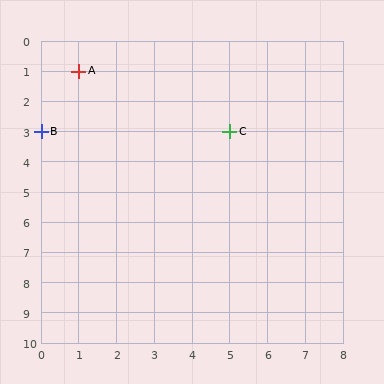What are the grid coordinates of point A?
Point A is at grid coordinates (1, 1).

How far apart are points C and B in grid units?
Points C and B are 5 columns apart.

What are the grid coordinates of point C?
Point C is at grid coordinates (5, 3).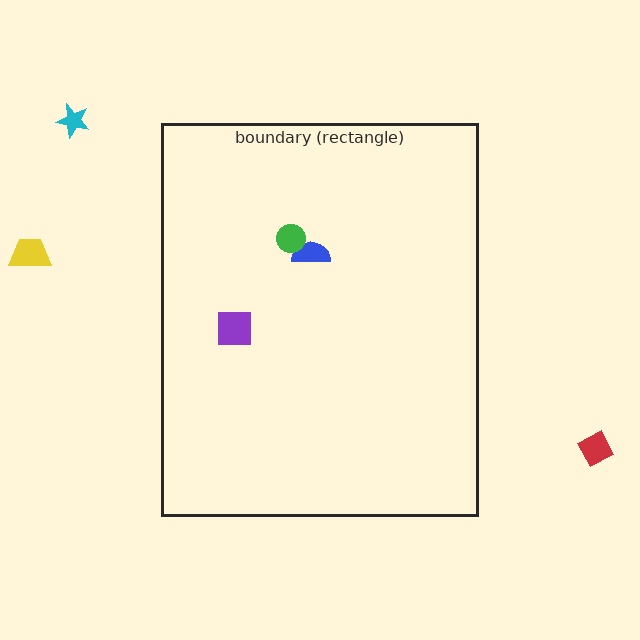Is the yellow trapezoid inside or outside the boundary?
Outside.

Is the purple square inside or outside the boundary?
Inside.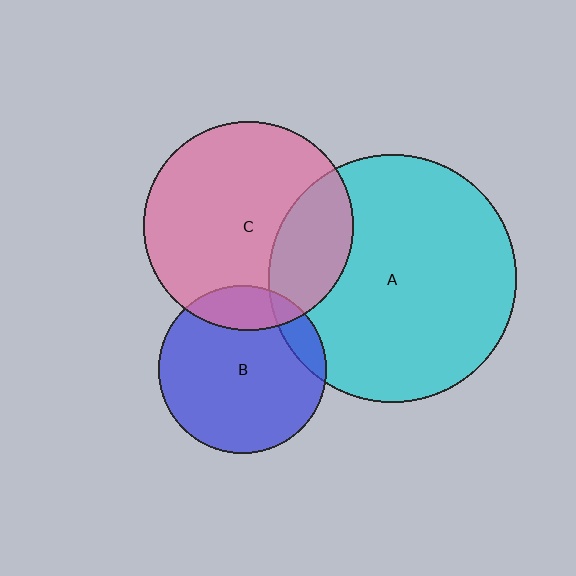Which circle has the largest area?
Circle A (cyan).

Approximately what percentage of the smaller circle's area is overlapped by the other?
Approximately 25%.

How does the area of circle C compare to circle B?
Approximately 1.6 times.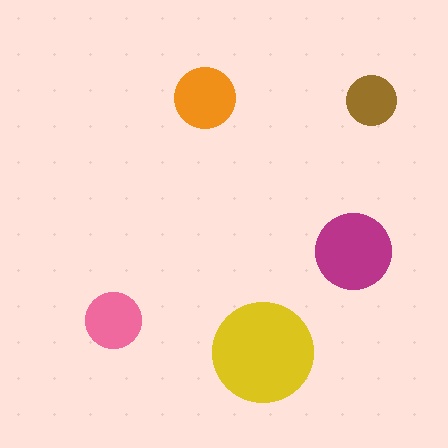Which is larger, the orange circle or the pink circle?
The orange one.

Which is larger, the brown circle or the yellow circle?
The yellow one.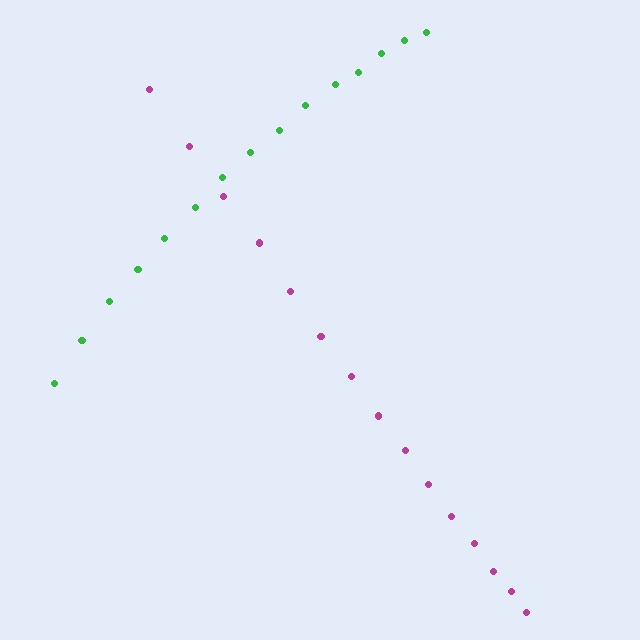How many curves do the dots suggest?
There are 2 distinct paths.